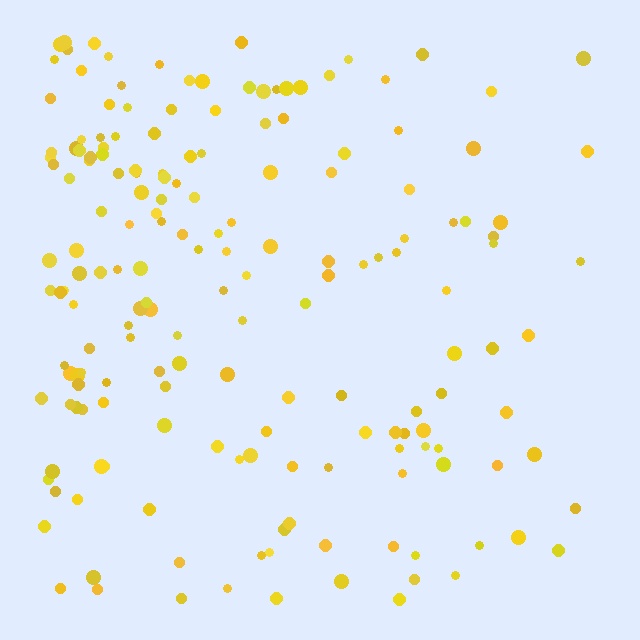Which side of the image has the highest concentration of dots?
The left.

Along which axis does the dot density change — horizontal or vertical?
Horizontal.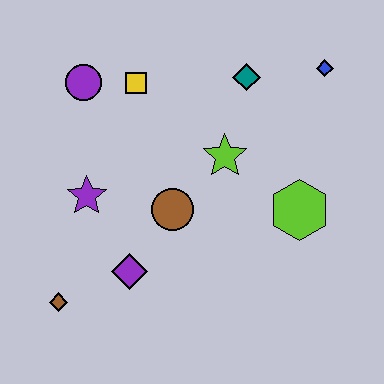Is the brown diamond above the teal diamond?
No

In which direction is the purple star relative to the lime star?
The purple star is to the left of the lime star.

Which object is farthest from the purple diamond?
The blue diamond is farthest from the purple diamond.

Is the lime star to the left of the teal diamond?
Yes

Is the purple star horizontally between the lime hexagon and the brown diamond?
Yes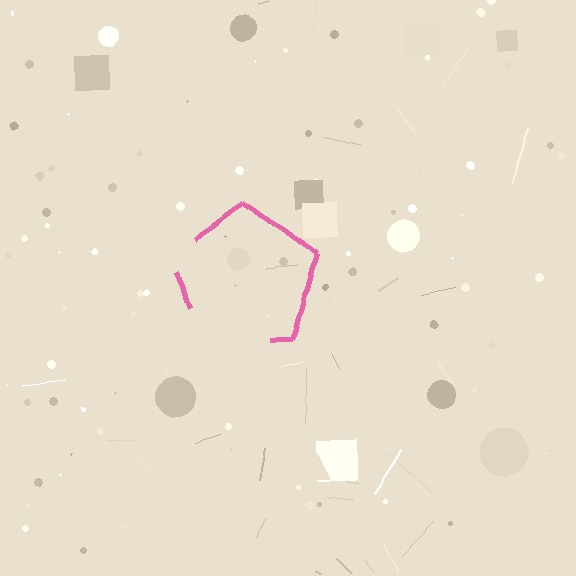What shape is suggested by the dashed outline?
The dashed outline suggests a pentagon.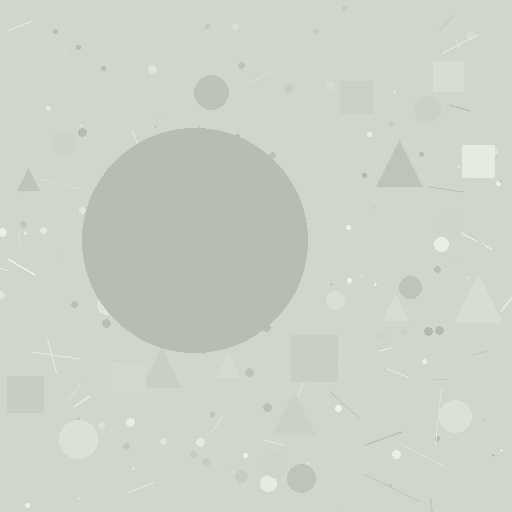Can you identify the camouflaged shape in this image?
The camouflaged shape is a circle.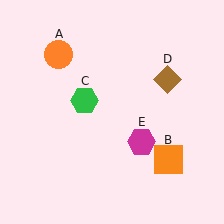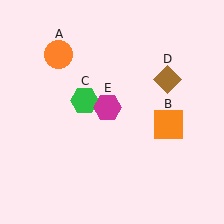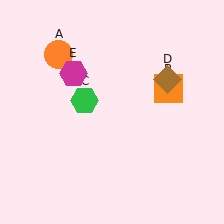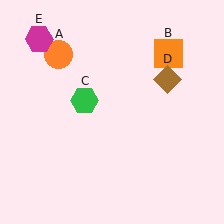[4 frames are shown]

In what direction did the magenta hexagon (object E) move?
The magenta hexagon (object E) moved up and to the left.